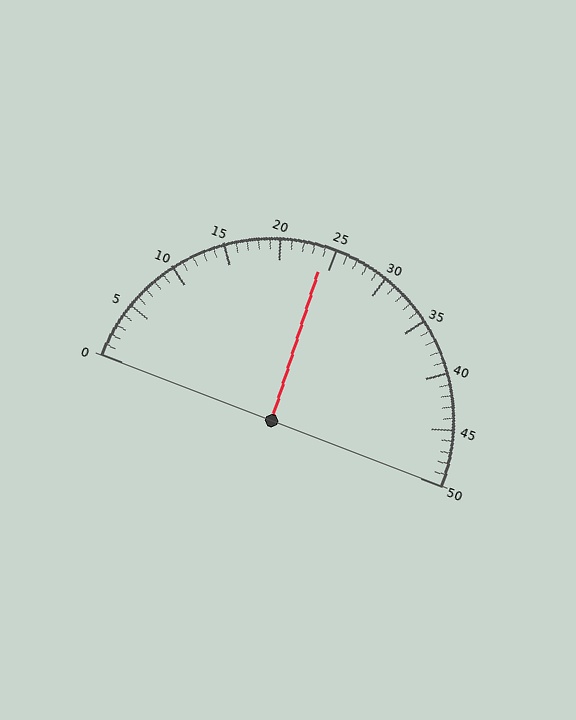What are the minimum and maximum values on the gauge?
The gauge ranges from 0 to 50.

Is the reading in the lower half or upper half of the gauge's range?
The reading is in the lower half of the range (0 to 50).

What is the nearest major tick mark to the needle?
The nearest major tick mark is 25.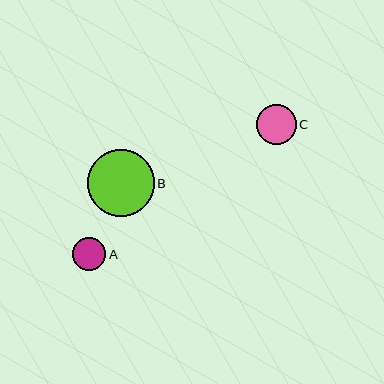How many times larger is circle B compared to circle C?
Circle B is approximately 1.7 times the size of circle C.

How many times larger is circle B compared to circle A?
Circle B is approximately 2.0 times the size of circle A.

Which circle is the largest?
Circle B is the largest with a size of approximately 67 pixels.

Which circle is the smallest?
Circle A is the smallest with a size of approximately 33 pixels.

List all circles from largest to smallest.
From largest to smallest: B, C, A.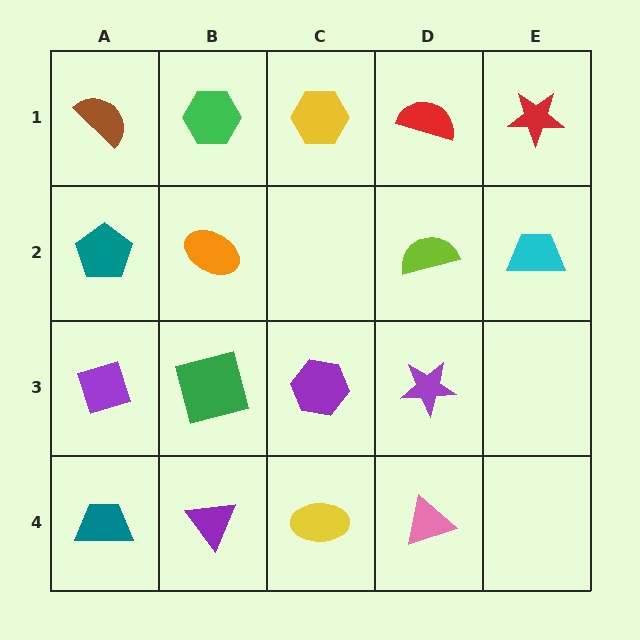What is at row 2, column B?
An orange ellipse.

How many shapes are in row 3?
4 shapes.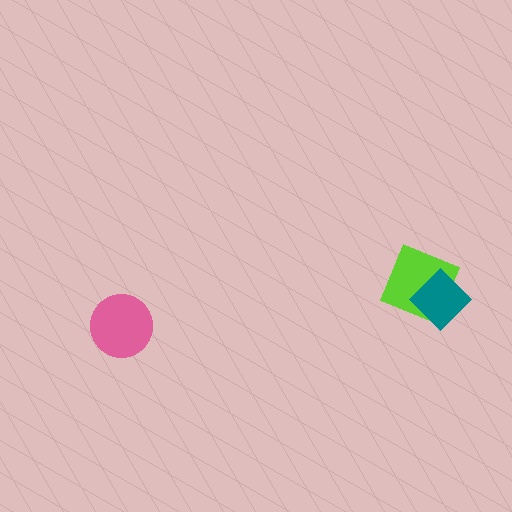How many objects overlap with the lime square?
1 object overlaps with the lime square.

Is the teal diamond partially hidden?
No, no other shape covers it.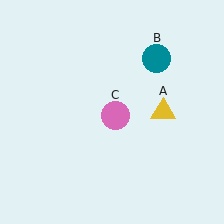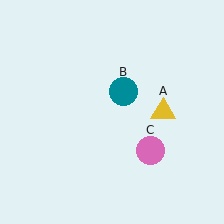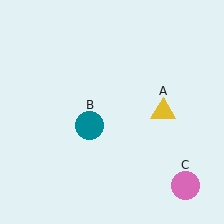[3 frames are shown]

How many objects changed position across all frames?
2 objects changed position: teal circle (object B), pink circle (object C).